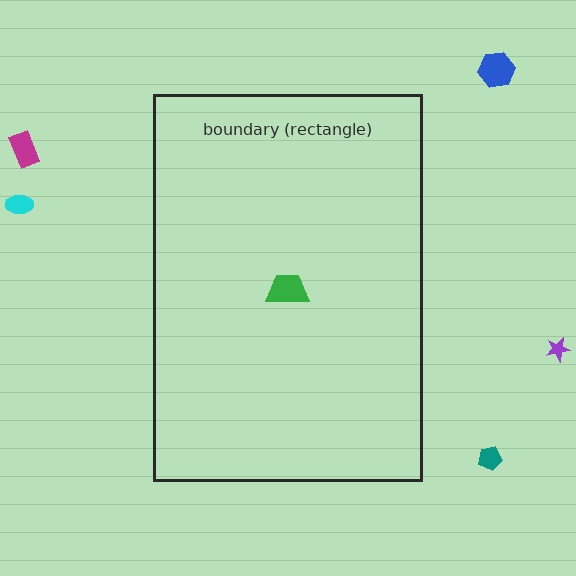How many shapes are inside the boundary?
1 inside, 5 outside.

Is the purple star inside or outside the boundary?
Outside.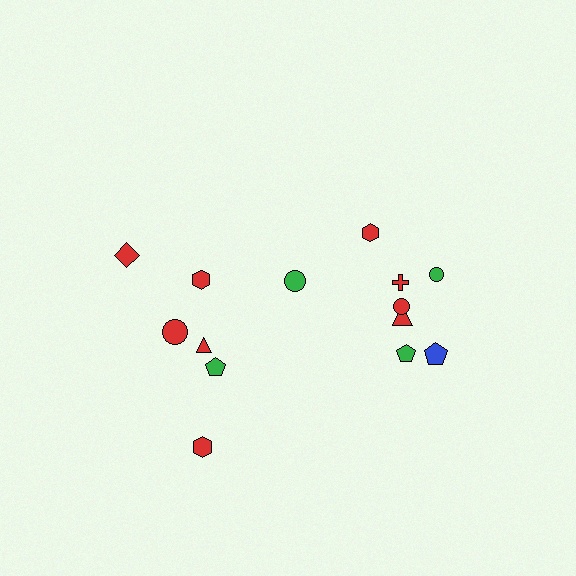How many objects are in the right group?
There are 8 objects.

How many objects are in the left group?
There are 6 objects.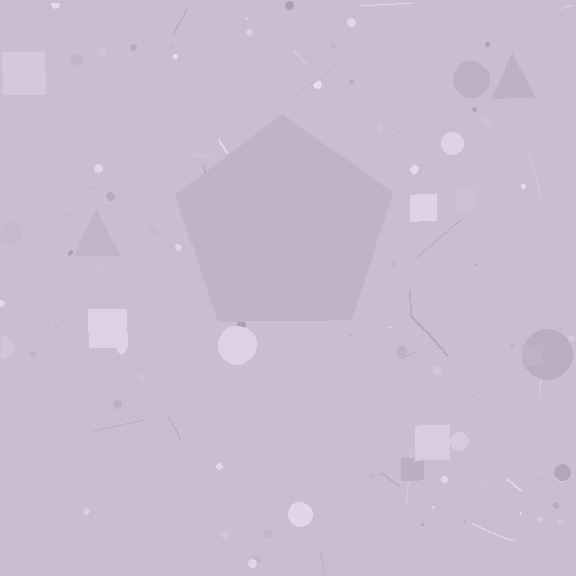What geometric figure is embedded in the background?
A pentagon is embedded in the background.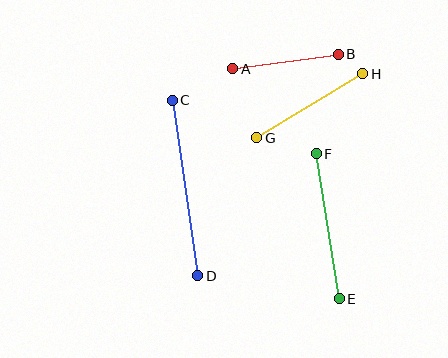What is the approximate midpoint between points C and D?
The midpoint is at approximately (185, 188) pixels.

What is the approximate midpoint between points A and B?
The midpoint is at approximately (286, 62) pixels.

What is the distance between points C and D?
The distance is approximately 178 pixels.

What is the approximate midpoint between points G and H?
The midpoint is at approximately (310, 106) pixels.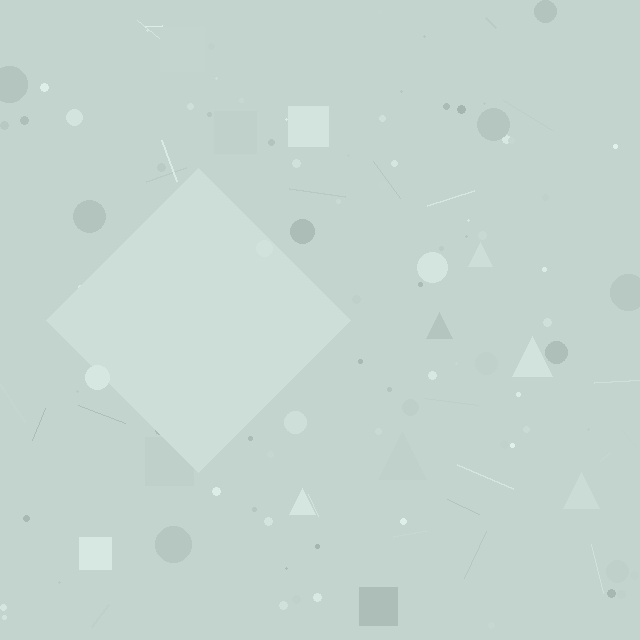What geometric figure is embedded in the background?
A diamond is embedded in the background.